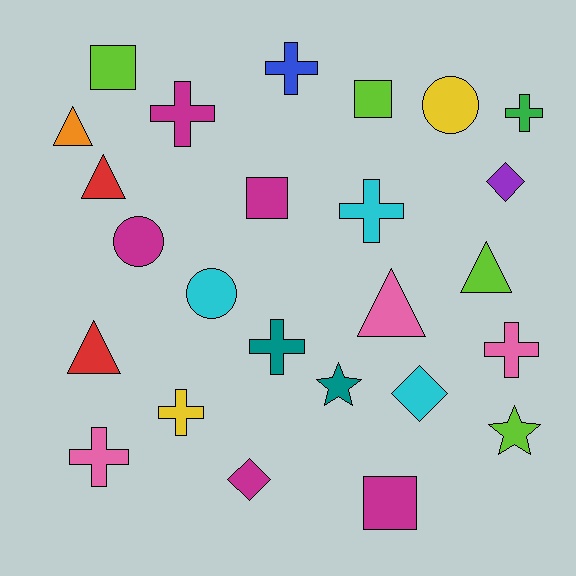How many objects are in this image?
There are 25 objects.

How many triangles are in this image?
There are 5 triangles.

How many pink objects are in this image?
There are 3 pink objects.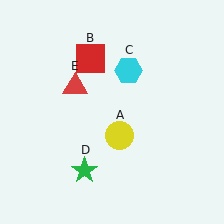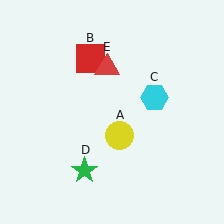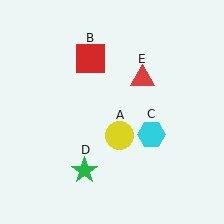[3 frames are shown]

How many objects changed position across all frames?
2 objects changed position: cyan hexagon (object C), red triangle (object E).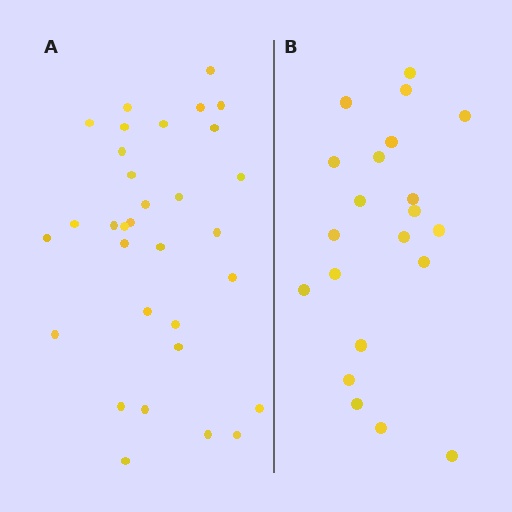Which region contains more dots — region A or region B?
Region A (the left region) has more dots.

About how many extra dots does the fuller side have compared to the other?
Region A has roughly 12 or so more dots than region B.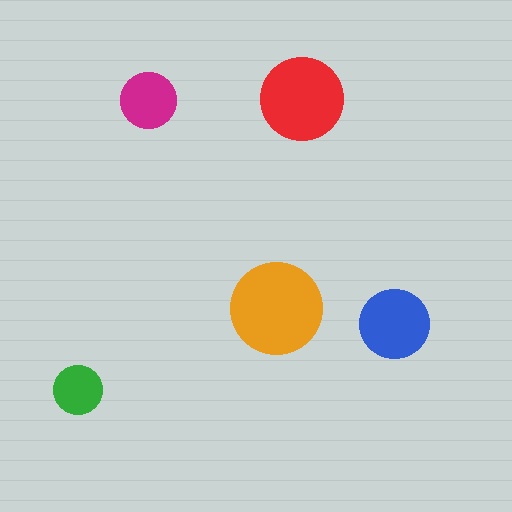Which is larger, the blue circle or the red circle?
The red one.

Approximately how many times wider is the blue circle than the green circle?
About 1.5 times wider.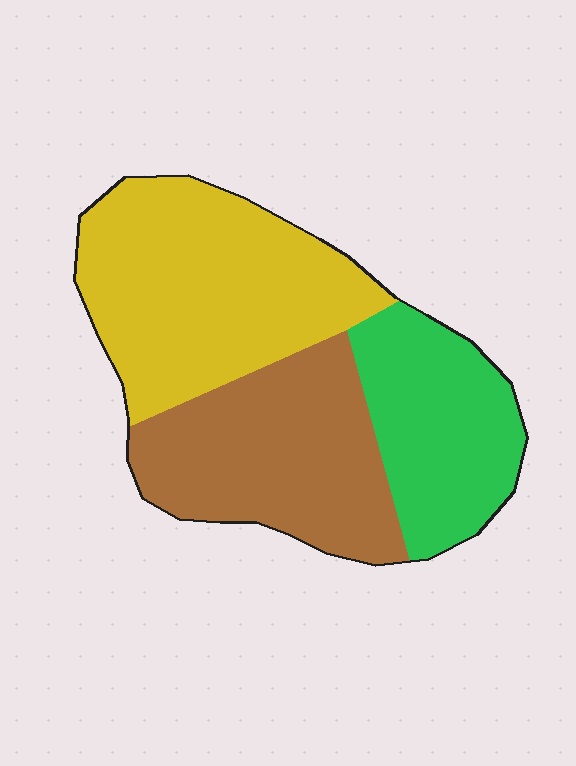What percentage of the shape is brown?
Brown covers 34% of the shape.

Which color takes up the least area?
Green, at roughly 25%.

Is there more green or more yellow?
Yellow.